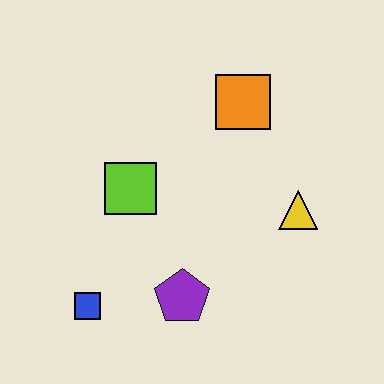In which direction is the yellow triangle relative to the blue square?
The yellow triangle is to the right of the blue square.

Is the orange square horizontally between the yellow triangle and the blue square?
Yes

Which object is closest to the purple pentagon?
The blue square is closest to the purple pentagon.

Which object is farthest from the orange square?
The blue square is farthest from the orange square.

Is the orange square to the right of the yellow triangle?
No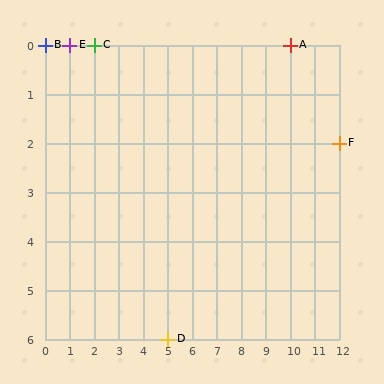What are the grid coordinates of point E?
Point E is at grid coordinates (1, 0).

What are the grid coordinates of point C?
Point C is at grid coordinates (2, 0).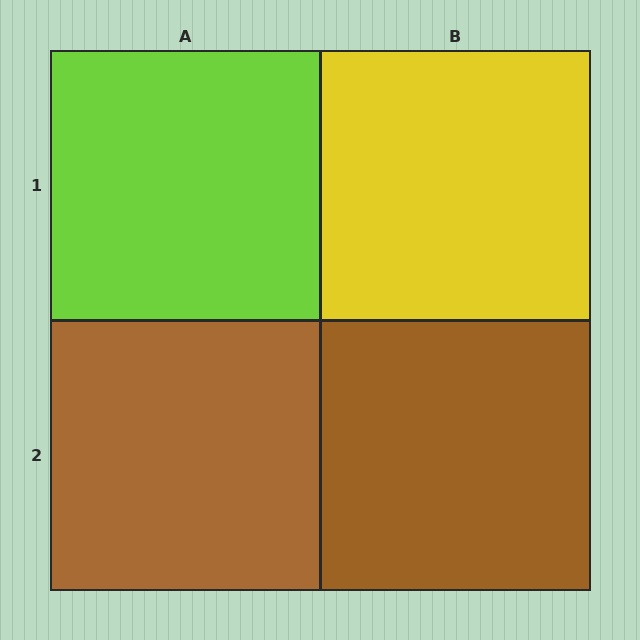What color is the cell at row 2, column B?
Brown.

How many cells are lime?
1 cell is lime.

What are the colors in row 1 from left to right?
Lime, yellow.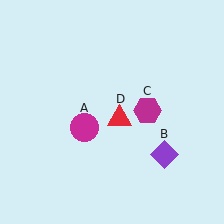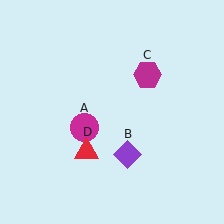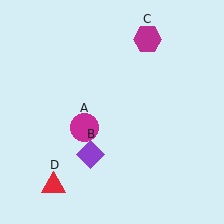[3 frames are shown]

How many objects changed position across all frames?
3 objects changed position: purple diamond (object B), magenta hexagon (object C), red triangle (object D).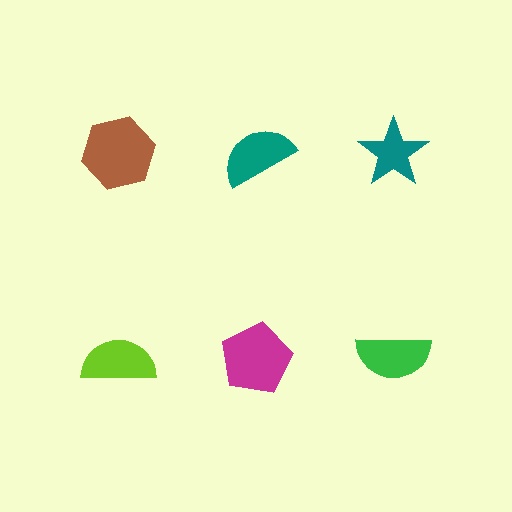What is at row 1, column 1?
A brown hexagon.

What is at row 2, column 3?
A green semicircle.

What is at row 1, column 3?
A teal star.